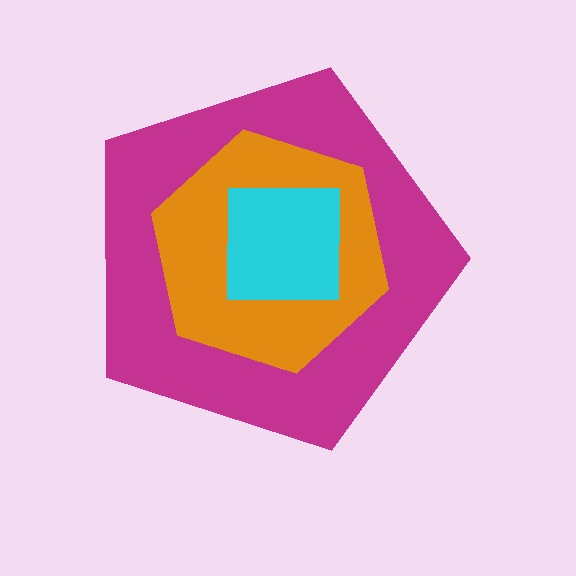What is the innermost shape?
The cyan square.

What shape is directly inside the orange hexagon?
The cyan square.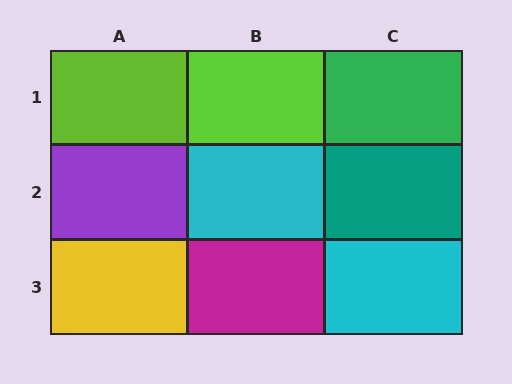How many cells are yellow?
1 cell is yellow.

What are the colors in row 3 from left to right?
Yellow, magenta, cyan.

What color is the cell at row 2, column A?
Purple.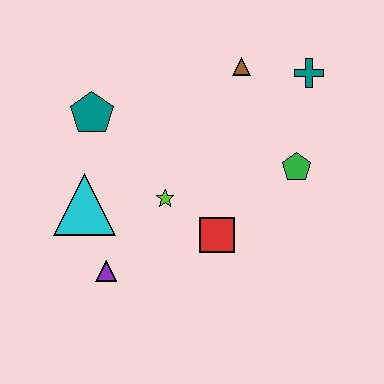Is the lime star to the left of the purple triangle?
No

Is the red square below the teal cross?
Yes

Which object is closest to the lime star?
The red square is closest to the lime star.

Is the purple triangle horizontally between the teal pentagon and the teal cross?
Yes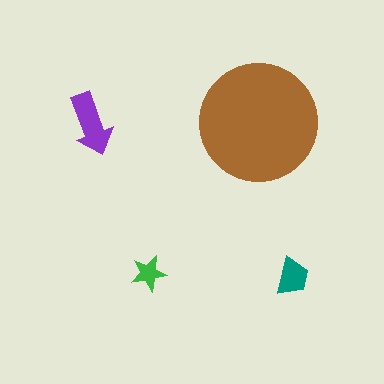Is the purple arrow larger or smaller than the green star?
Larger.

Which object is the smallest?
The green star.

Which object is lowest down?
The teal trapezoid is bottommost.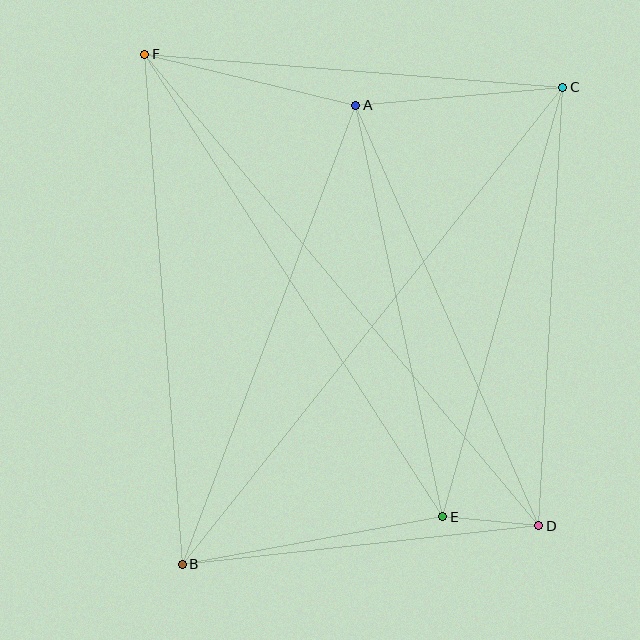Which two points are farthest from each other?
Points D and F are farthest from each other.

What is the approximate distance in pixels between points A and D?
The distance between A and D is approximately 459 pixels.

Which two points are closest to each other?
Points D and E are closest to each other.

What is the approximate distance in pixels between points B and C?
The distance between B and C is approximately 610 pixels.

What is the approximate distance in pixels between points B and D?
The distance between B and D is approximately 358 pixels.